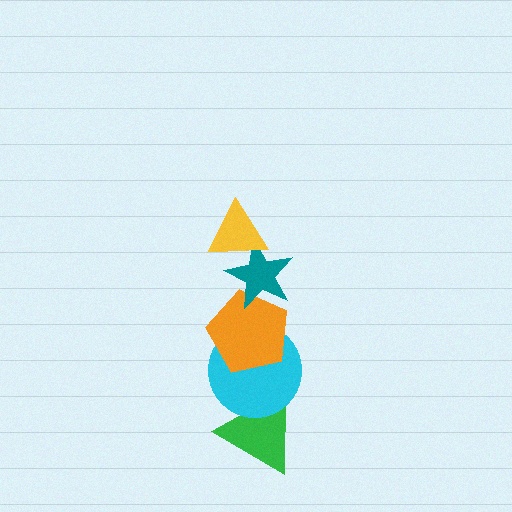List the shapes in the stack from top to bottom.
From top to bottom: the yellow triangle, the teal star, the orange pentagon, the cyan circle, the green triangle.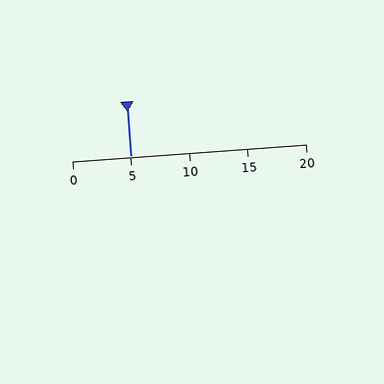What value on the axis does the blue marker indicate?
The marker indicates approximately 5.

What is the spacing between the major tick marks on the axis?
The major ticks are spaced 5 apart.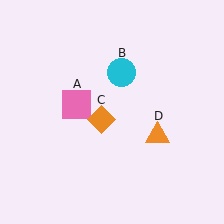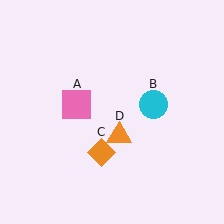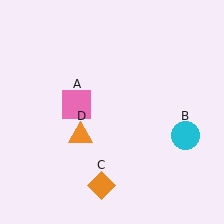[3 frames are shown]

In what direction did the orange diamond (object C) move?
The orange diamond (object C) moved down.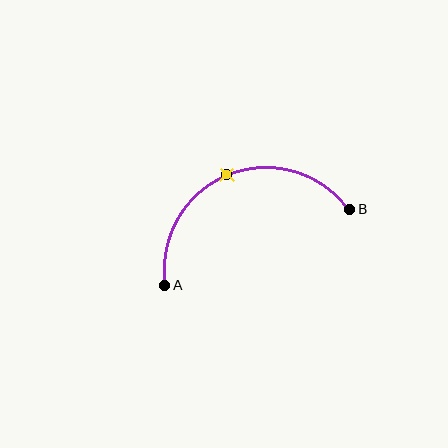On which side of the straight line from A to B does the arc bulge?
The arc bulges above the straight line connecting A and B.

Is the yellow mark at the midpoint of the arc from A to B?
Yes. The yellow mark lies on the arc at equal arc-length from both A and B — it is the arc midpoint.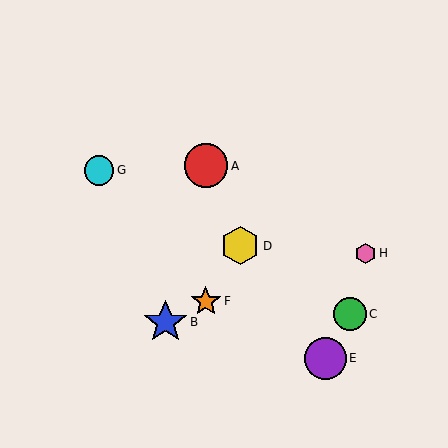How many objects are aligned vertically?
2 objects (A, F) are aligned vertically.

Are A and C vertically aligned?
No, A is at x≈206 and C is at x≈350.